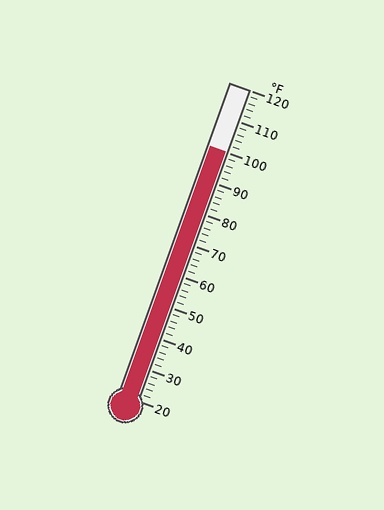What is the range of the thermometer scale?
The thermometer scale ranges from 20°F to 120°F.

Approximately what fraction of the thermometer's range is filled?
The thermometer is filled to approximately 80% of its range.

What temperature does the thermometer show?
The thermometer shows approximately 100°F.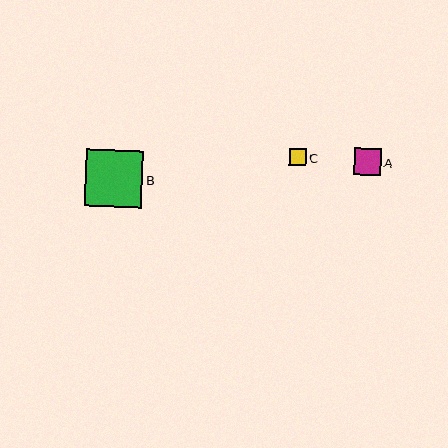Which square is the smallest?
Square C is the smallest with a size of approximately 17 pixels.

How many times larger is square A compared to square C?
Square A is approximately 1.6 times the size of square C.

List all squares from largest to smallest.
From largest to smallest: B, A, C.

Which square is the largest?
Square B is the largest with a size of approximately 58 pixels.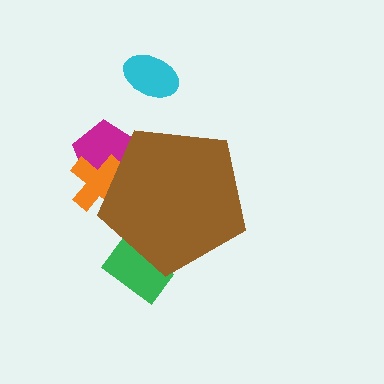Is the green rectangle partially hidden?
Yes, the green rectangle is partially hidden behind the brown pentagon.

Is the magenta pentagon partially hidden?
Yes, the magenta pentagon is partially hidden behind the brown pentagon.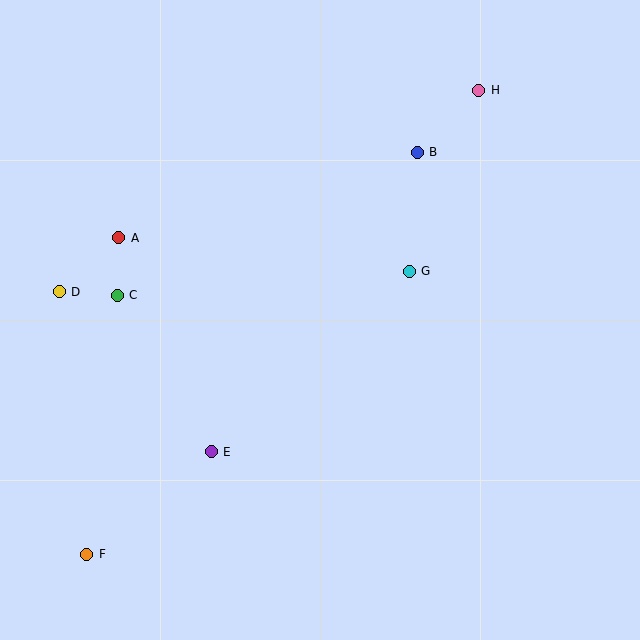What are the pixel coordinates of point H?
Point H is at (479, 90).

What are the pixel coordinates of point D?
Point D is at (59, 292).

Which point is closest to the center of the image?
Point G at (409, 271) is closest to the center.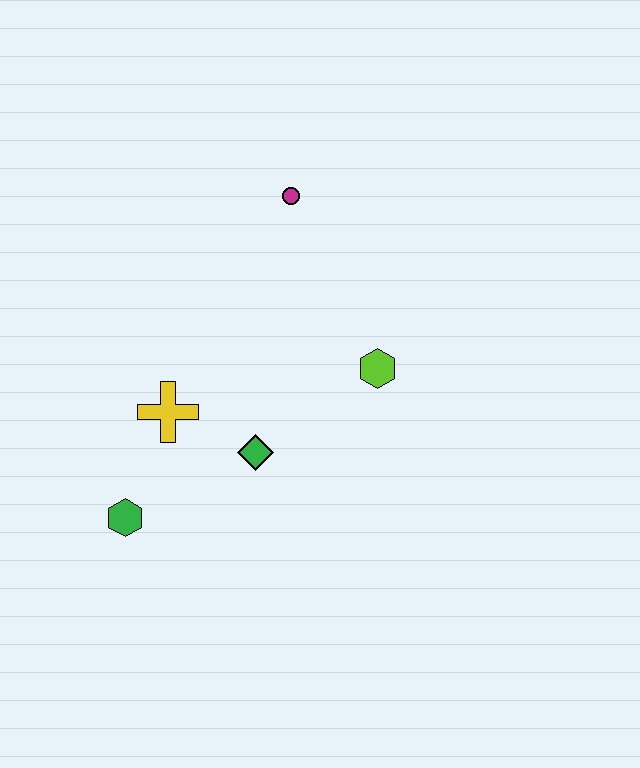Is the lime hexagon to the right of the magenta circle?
Yes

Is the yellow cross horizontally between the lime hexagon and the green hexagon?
Yes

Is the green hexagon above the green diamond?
No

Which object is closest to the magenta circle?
The lime hexagon is closest to the magenta circle.